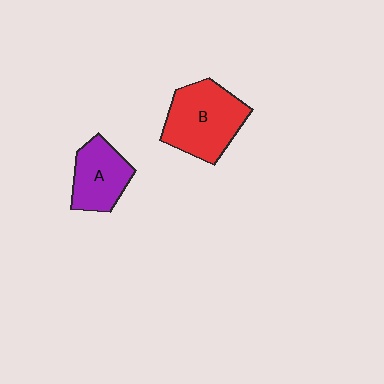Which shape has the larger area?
Shape B (red).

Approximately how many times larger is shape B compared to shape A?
Approximately 1.4 times.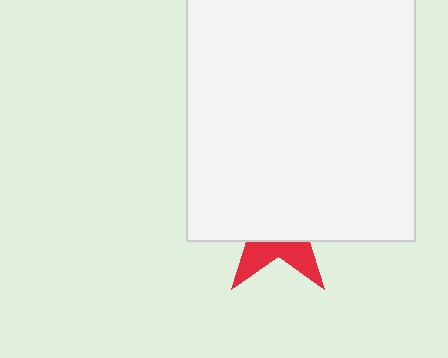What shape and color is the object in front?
The object in front is a white rectangle.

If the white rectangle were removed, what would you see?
You would see the complete red star.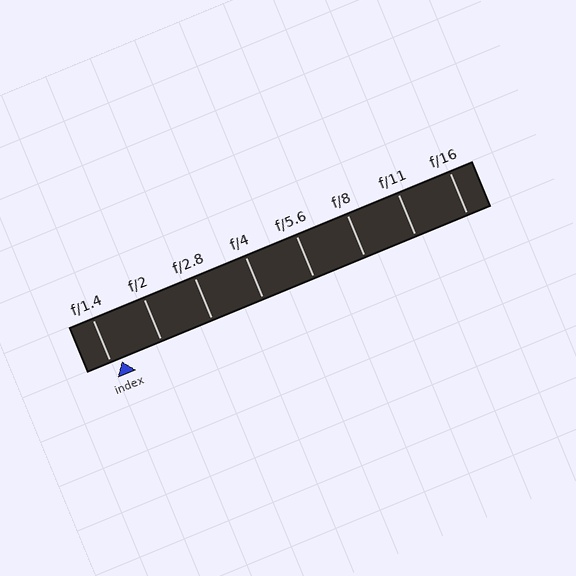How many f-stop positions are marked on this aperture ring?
There are 8 f-stop positions marked.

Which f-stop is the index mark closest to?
The index mark is closest to f/1.4.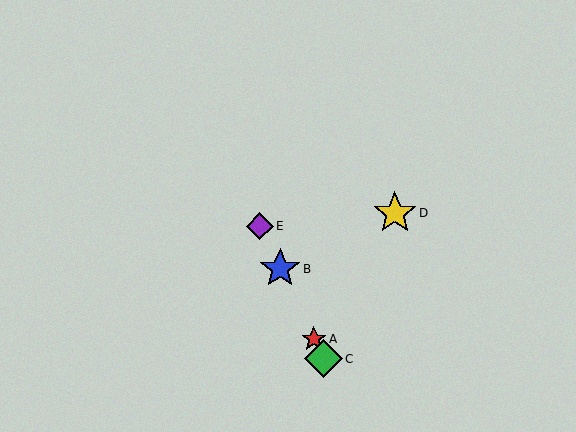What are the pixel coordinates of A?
Object A is at (314, 339).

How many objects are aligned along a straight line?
4 objects (A, B, C, E) are aligned along a straight line.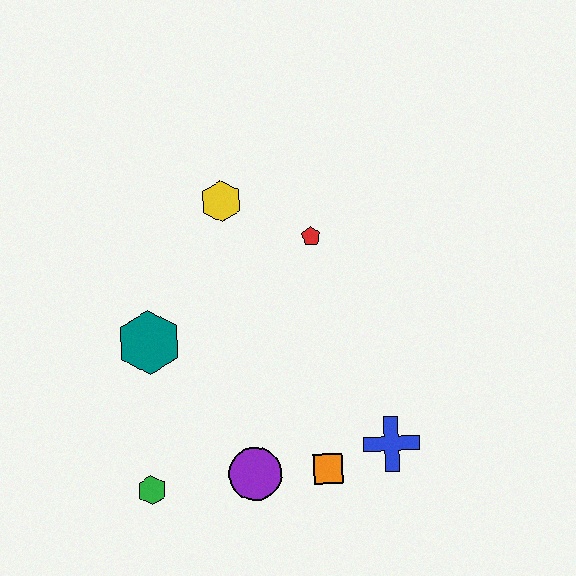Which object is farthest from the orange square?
The yellow hexagon is farthest from the orange square.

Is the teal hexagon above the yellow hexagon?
No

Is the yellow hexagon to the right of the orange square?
No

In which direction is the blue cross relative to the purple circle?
The blue cross is to the right of the purple circle.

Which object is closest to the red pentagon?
The yellow hexagon is closest to the red pentagon.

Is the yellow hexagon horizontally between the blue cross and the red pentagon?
No